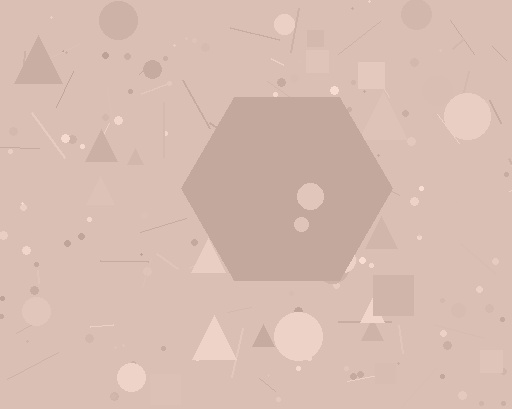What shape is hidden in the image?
A hexagon is hidden in the image.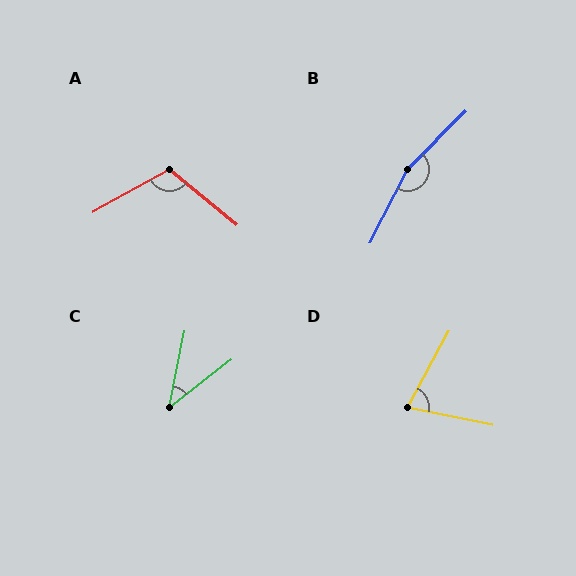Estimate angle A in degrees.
Approximately 112 degrees.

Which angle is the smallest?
C, at approximately 41 degrees.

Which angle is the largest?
B, at approximately 162 degrees.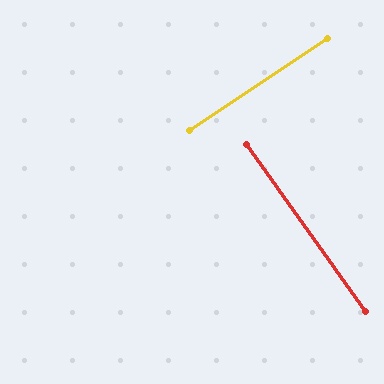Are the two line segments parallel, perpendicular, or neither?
Perpendicular — they meet at approximately 88°.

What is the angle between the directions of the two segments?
Approximately 88 degrees.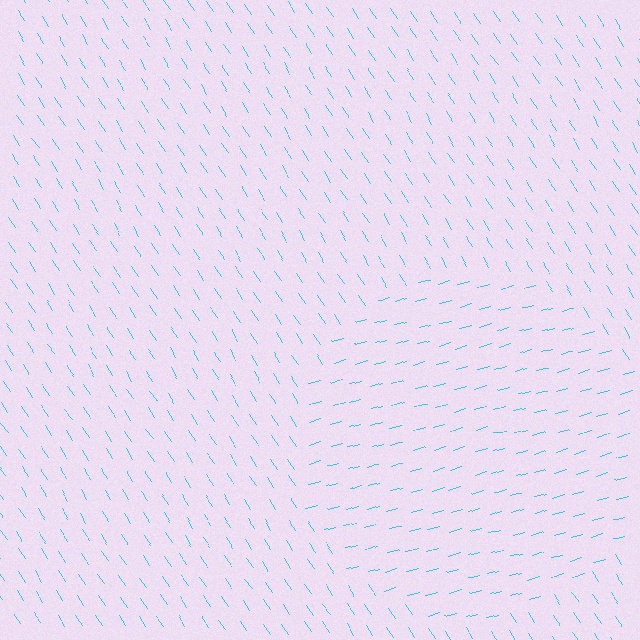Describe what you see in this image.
The image is filled with small cyan line segments. A circle region in the image has lines oriented differently from the surrounding lines, creating a visible texture boundary.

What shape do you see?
I see a circle.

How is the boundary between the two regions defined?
The boundary is defined purely by a change in line orientation (approximately 73 degrees difference). All lines are the same color and thickness.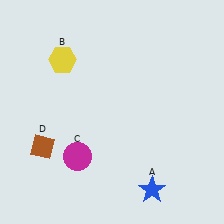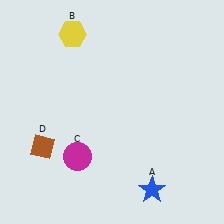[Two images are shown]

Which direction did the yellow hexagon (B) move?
The yellow hexagon (B) moved up.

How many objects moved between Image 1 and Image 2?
1 object moved between the two images.